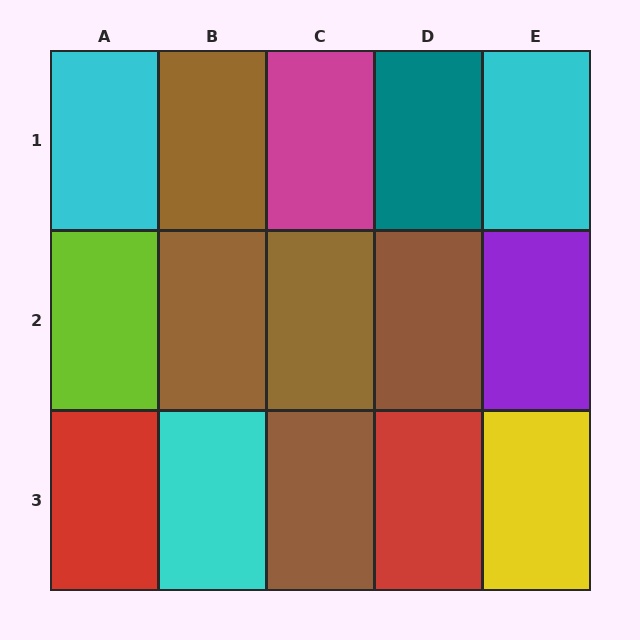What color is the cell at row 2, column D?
Brown.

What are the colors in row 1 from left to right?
Cyan, brown, magenta, teal, cyan.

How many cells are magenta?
1 cell is magenta.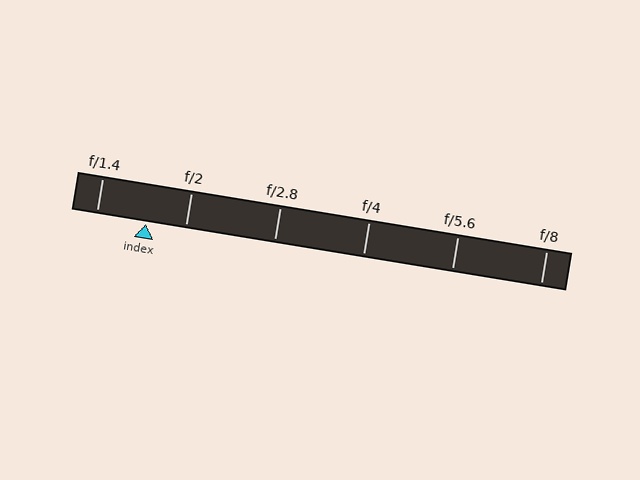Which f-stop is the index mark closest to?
The index mark is closest to f/2.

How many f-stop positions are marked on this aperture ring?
There are 6 f-stop positions marked.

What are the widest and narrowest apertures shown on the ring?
The widest aperture shown is f/1.4 and the narrowest is f/8.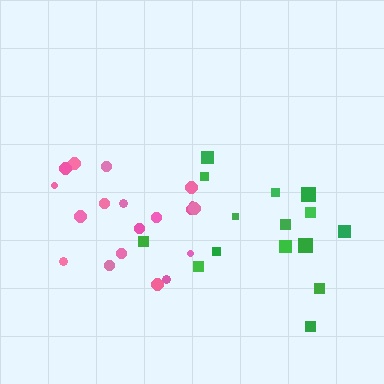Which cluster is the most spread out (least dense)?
Green.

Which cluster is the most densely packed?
Pink.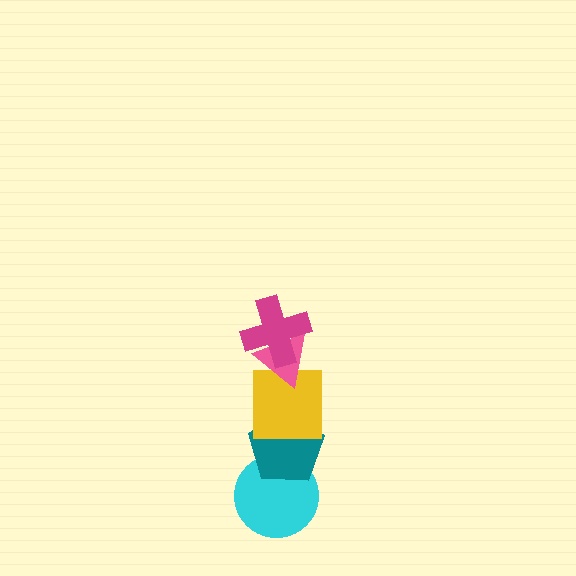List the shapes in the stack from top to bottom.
From top to bottom: the magenta cross, the pink triangle, the yellow square, the teal pentagon, the cyan circle.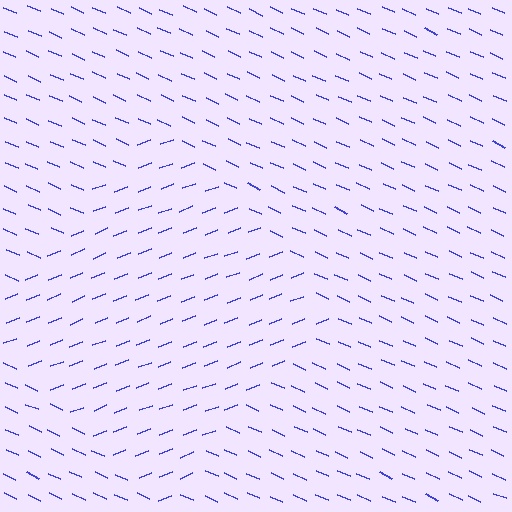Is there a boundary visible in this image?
Yes, there is a texture boundary formed by a change in line orientation.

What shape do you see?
I see a diamond.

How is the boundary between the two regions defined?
The boundary is defined purely by a change in line orientation (approximately 45 degrees difference). All lines are the same color and thickness.